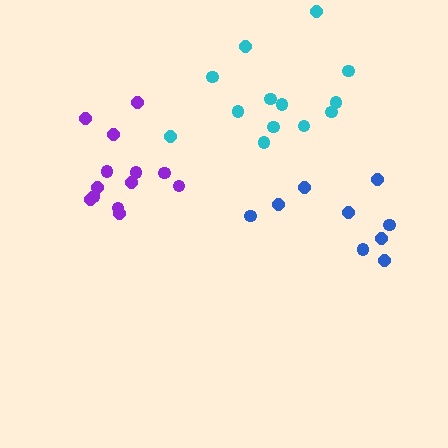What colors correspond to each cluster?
The clusters are colored: purple, blue, cyan.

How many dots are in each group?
Group 1: 13 dots, Group 2: 9 dots, Group 3: 13 dots (35 total).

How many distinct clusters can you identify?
There are 3 distinct clusters.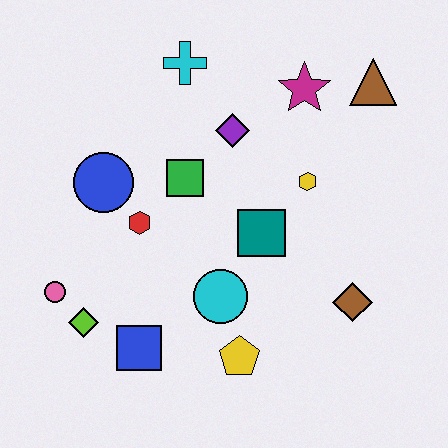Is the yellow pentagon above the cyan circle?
No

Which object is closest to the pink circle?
The lime diamond is closest to the pink circle.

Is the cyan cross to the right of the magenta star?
No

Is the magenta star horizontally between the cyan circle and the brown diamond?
Yes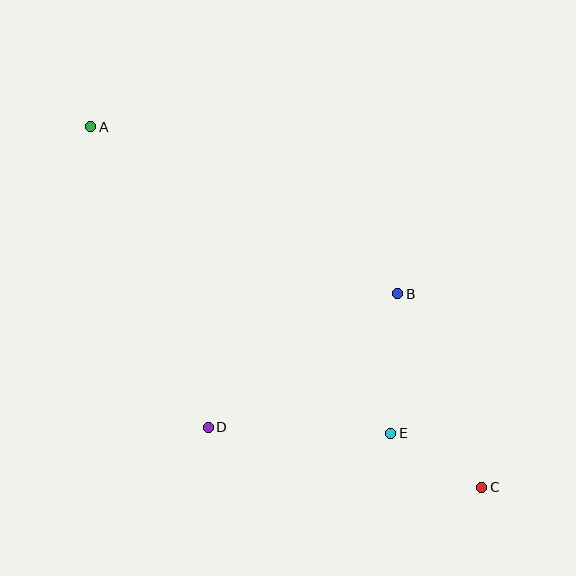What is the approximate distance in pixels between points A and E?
The distance between A and E is approximately 429 pixels.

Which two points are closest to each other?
Points C and E are closest to each other.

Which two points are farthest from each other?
Points A and C are farthest from each other.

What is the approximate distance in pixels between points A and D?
The distance between A and D is approximately 323 pixels.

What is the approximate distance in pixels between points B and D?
The distance between B and D is approximately 232 pixels.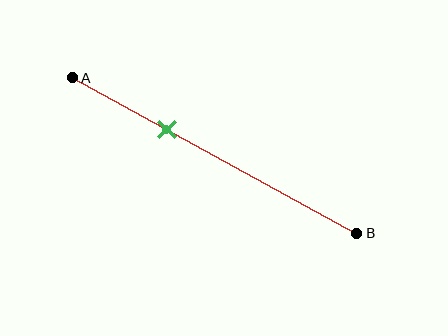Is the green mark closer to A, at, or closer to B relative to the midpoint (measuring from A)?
The green mark is closer to point A than the midpoint of segment AB.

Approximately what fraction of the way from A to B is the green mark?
The green mark is approximately 35% of the way from A to B.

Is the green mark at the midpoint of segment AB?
No, the mark is at about 35% from A, not at the 50% midpoint.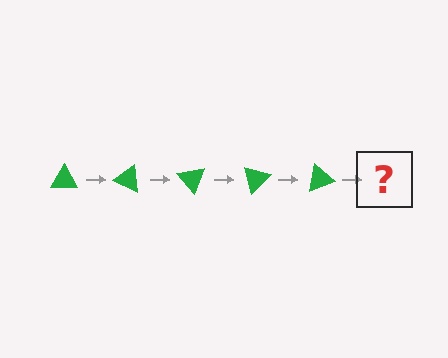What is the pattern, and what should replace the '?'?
The pattern is that the triangle rotates 25 degrees each step. The '?' should be a green triangle rotated 125 degrees.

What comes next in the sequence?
The next element should be a green triangle rotated 125 degrees.